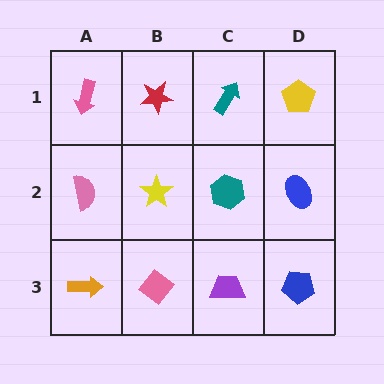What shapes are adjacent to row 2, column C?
A teal arrow (row 1, column C), a purple trapezoid (row 3, column C), a yellow star (row 2, column B), a blue ellipse (row 2, column D).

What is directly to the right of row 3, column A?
A pink diamond.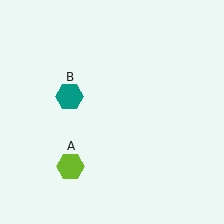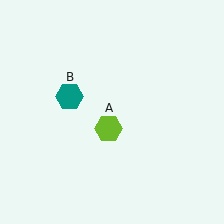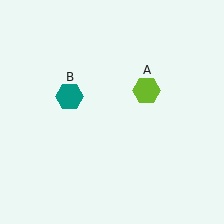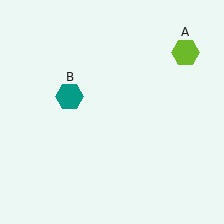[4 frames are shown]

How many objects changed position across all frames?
1 object changed position: lime hexagon (object A).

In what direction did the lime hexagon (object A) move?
The lime hexagon (object A) moved up and to the right.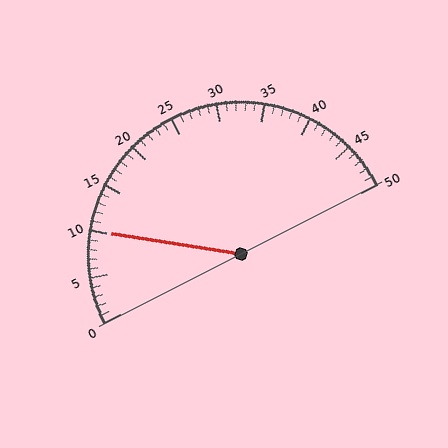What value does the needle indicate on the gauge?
The needle indicates approximately 10.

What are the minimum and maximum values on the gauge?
The gauge ranges from 0 to 50.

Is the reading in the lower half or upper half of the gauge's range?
The reading is in the lower half of the range (0 to 50).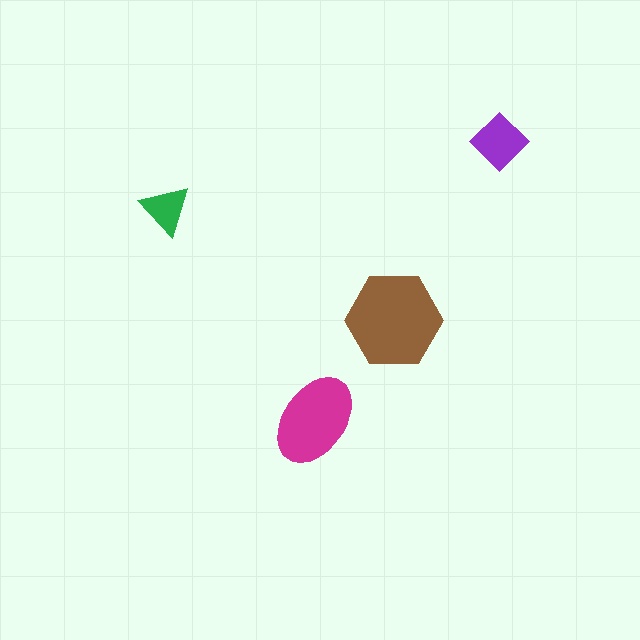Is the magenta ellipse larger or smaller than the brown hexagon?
Smaller.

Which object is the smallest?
The green triangle.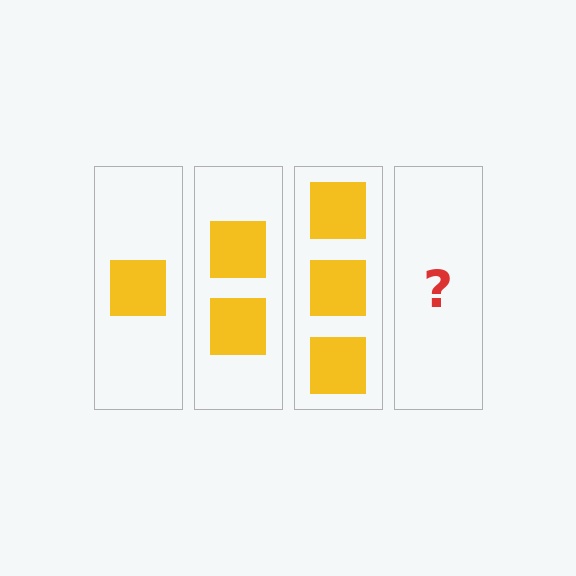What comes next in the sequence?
The next element should be 4 squares.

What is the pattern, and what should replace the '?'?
The pattern is that each step adds one more square. The '?' should be 4 squares.